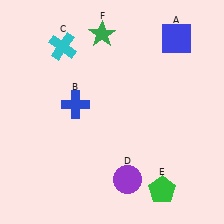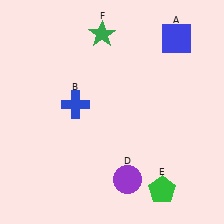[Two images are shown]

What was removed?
The cyan cross (C) was removed in Image 2.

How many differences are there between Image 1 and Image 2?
There is 1 difference between the two images.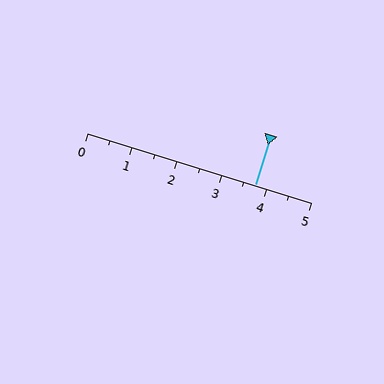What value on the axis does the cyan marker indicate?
The marker indicates approximately 3.8.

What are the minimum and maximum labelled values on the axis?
The axis runs from 0 to 5.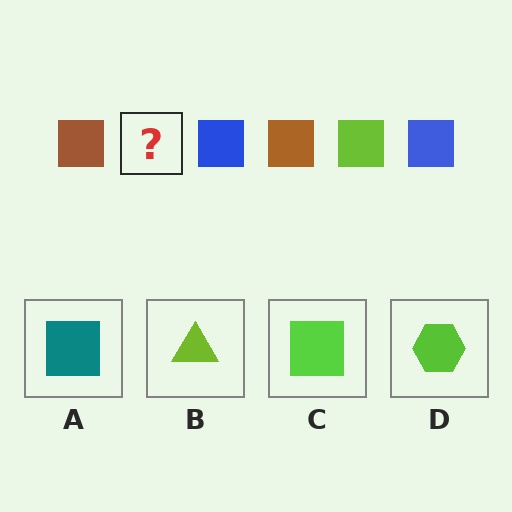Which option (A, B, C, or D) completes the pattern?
C.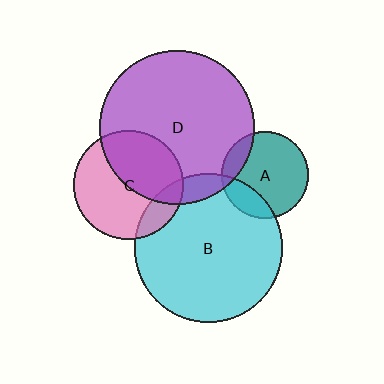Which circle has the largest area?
Circle D (purple).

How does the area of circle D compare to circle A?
Approximately 3.2 times.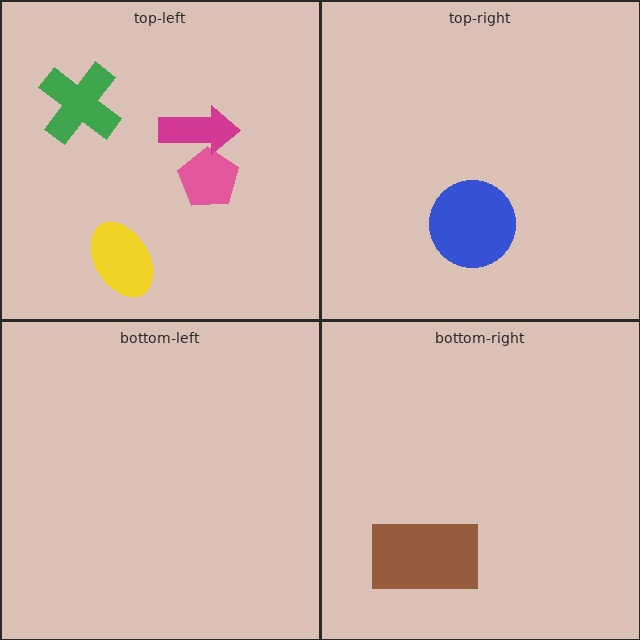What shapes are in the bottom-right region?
The brown rectangle.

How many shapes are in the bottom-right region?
1.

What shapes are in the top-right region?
The blue circle.